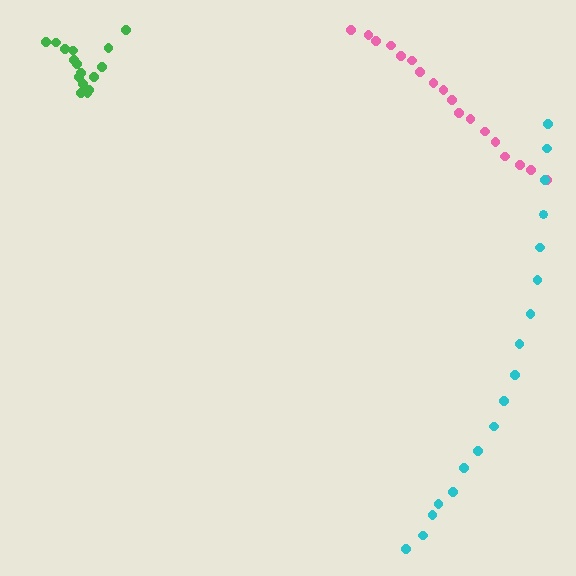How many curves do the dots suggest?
There are 3 distinct paths.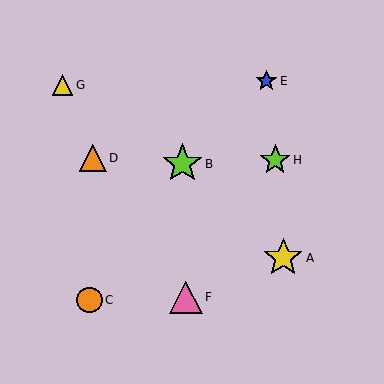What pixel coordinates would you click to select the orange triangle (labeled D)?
Click at (93, 158) to select the orange triangle D.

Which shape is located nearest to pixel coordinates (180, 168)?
The lime star (labeled B) at (182, 164) is nearest to that location.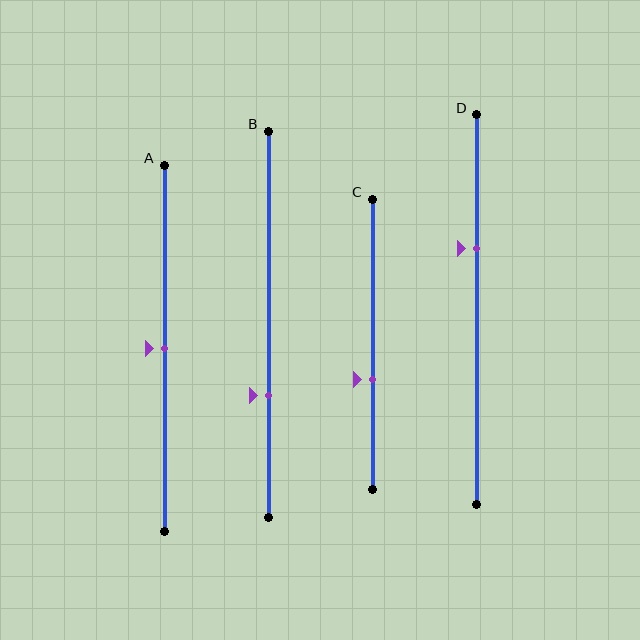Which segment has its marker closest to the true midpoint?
Segment A has its marker closest to the true midpoint.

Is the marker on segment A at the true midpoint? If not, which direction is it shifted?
Yes, the marker on segment A is at the true midpoint.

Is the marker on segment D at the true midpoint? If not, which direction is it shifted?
No, the marker on segment D is shifted upward by about 16% of the segment length.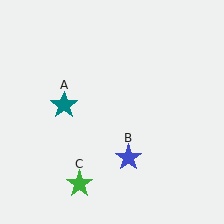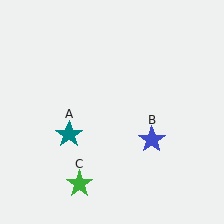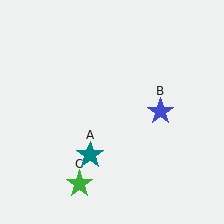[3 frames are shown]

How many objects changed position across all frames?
2 objects changed position: teal star (object A), blue star (object B).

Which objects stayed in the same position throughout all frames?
Green star (object C) remained stationary.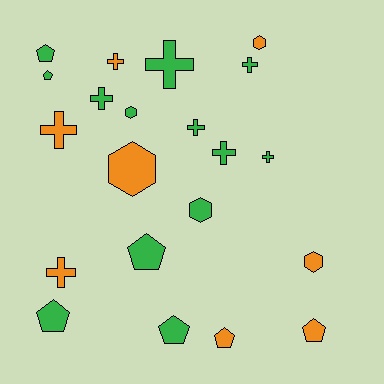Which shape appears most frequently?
Cross, with 9 objects.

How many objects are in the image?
There are 21 objects.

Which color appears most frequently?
Green, with 13 objects.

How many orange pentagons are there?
There are 2 orange pentagons.